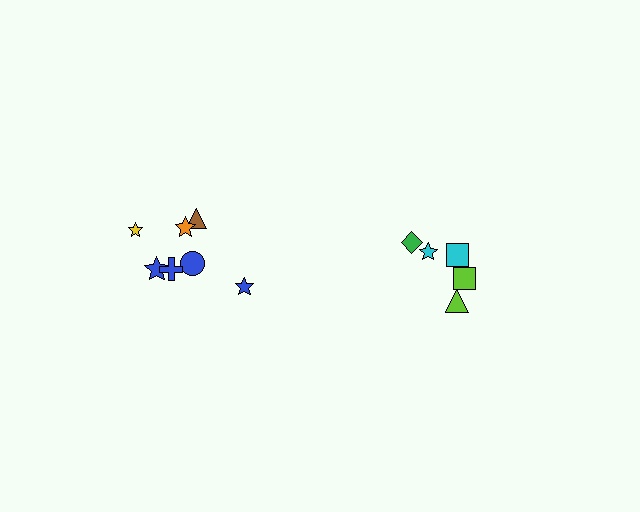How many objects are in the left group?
There are 7 objects.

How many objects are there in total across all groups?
There are 12 objects.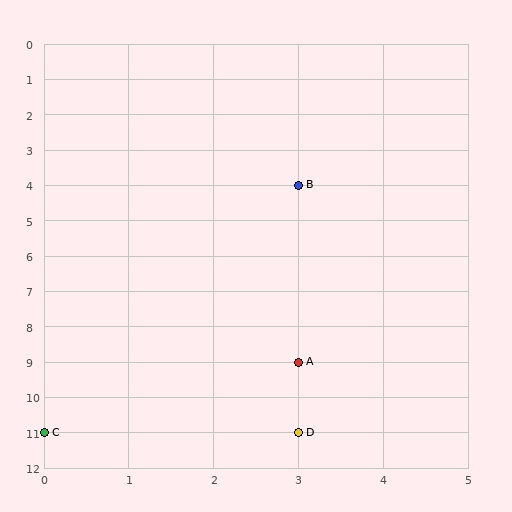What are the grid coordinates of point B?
Point B is at grid coordinates (3, 4).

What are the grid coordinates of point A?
Point A is at grid coordinates (3, 9).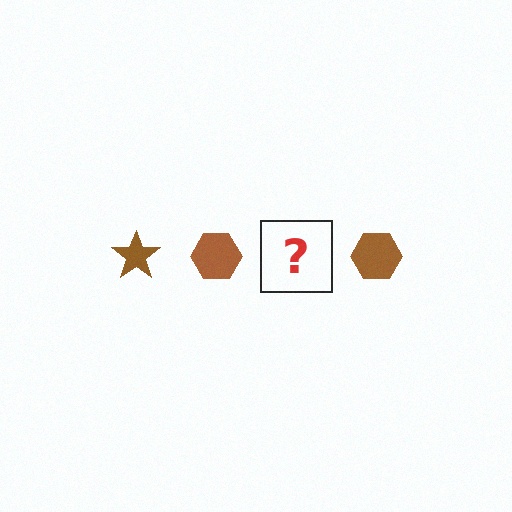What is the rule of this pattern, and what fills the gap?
The rule is that the pattern cycles through star, hexagon shapes in brown. The gap should be filled with a brown star.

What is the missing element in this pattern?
The missing element is a brown star.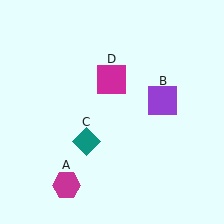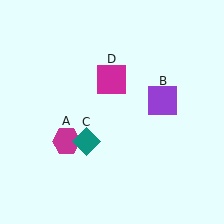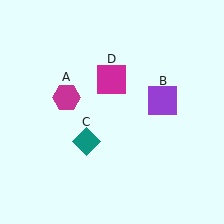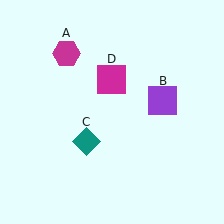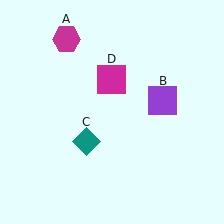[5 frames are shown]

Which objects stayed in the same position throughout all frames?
Purple square (object B) and teal diamond (object C) and magenta square (object D) remained stationary.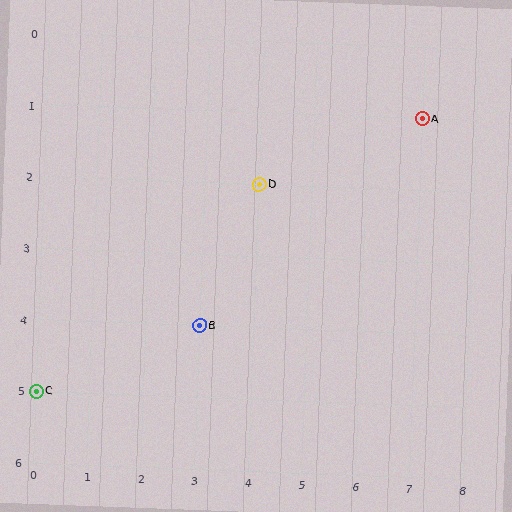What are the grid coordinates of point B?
Point B is at grid coordinates (3, 4).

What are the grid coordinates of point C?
Point C is at grid coordinates (0, 5).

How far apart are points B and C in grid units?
Points B and C are 3 columns and 1 row apart (about 3.2 grid units diagonally).